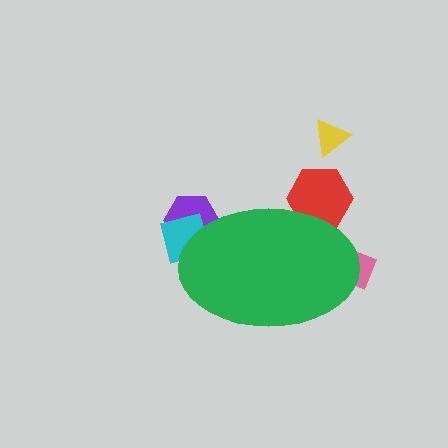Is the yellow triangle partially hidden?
No, the yellow triangle is fully visible.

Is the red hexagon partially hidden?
Yes, the red hexagon is partially hidden behind the green ellipse.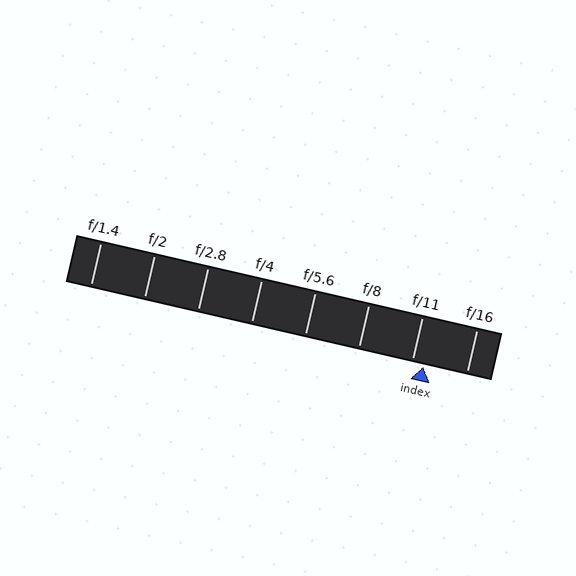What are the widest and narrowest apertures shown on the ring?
The widest aperture shown is f/1.4 and the narrowest is f/16.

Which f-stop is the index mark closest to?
The index mark is closest to f/11.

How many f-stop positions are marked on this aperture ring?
There are 8 f-stop positions marked.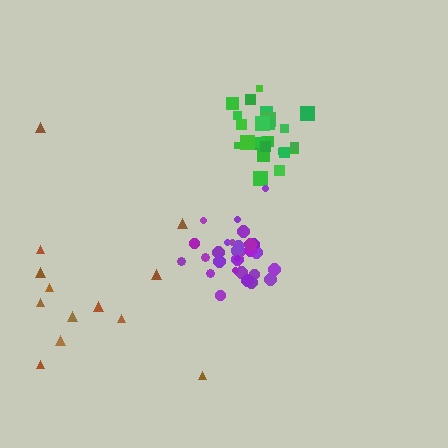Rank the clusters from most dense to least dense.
purple, green, brown.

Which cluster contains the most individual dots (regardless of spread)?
Purple (30).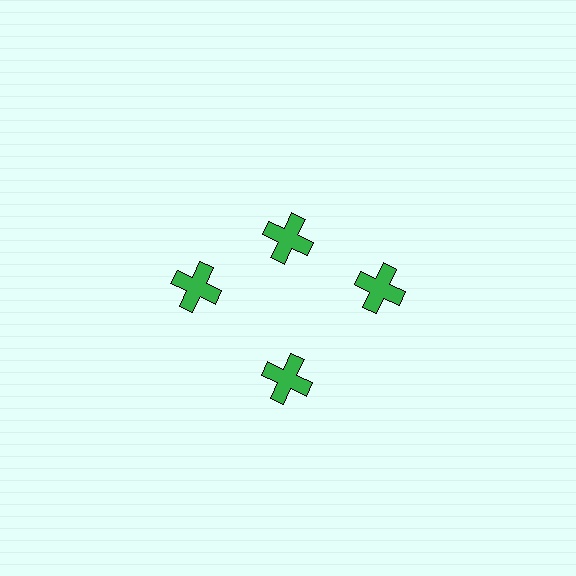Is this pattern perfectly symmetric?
No. The 4 green crosses are arranged in a ring, but one element near the 12 o'clock position is pulled inward toward the center, breaking the 4-fold rotational symmetry.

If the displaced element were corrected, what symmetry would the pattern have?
It would have 4-fold rotational symmetry — the pattern would map onto itself every 90 degrees.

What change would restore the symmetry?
The symmetry would be restored by moving it outward, back onto the ring so that all 4 crosses sit at equal angles and equal distance from the center.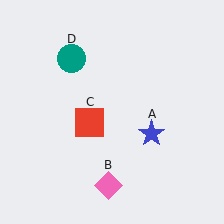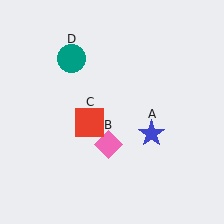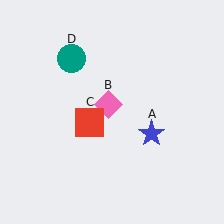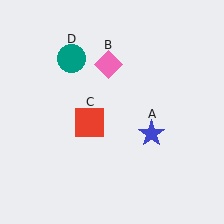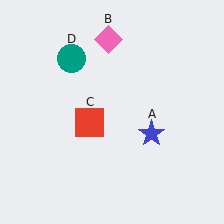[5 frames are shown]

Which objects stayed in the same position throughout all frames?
Blue star (object A) and red square (object C) and teal circle (object D) remained stationary.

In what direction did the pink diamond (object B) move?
The pink diamond (object B) moved up.